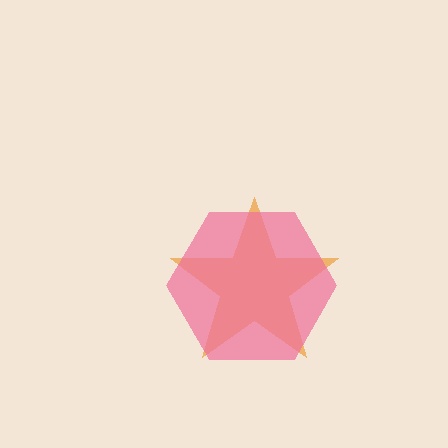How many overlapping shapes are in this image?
There are 2 overlapping shapes in the image.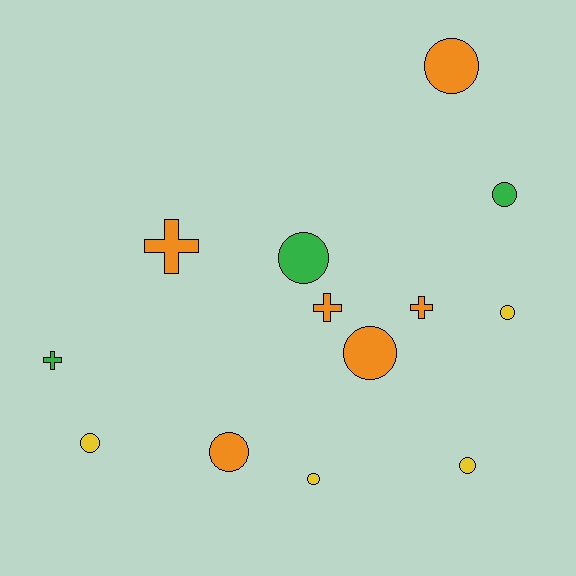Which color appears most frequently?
Orange, with 6 objects.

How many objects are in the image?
There are 13 objects.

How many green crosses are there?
There is 1 green cross.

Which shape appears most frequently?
Circle, with 9 objects.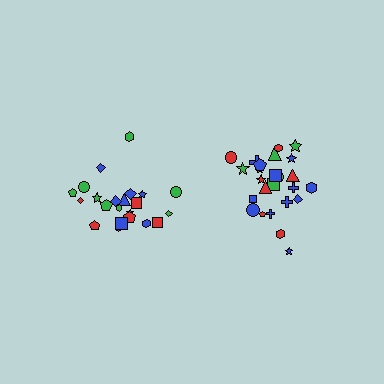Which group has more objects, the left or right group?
The right group.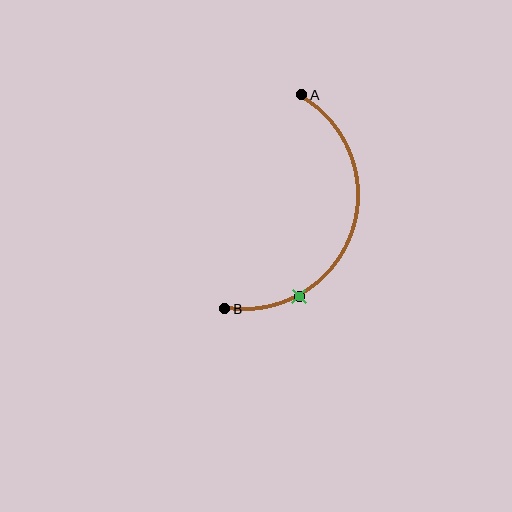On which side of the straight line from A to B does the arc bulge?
The arc bulges to the right of the straight line connecting A and B.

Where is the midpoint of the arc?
The arc midpoint is the point on the curve farthest from the straight line joining A and B. It sits to the right of that line.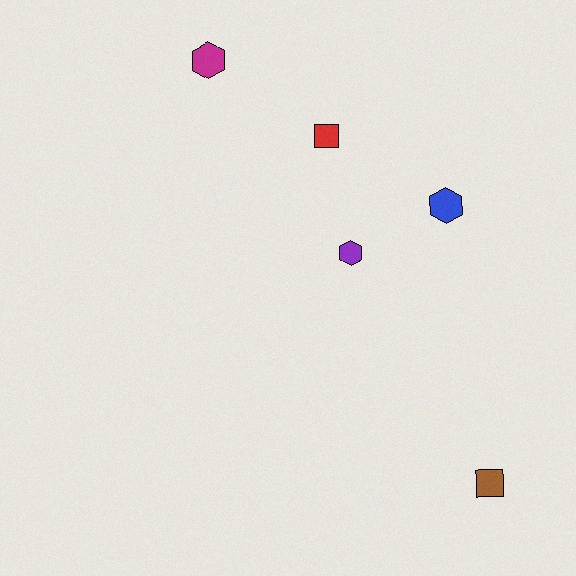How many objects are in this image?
There are 5 objects.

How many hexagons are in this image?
There are 3 hexagons.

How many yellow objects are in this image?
There are no yellow objects.